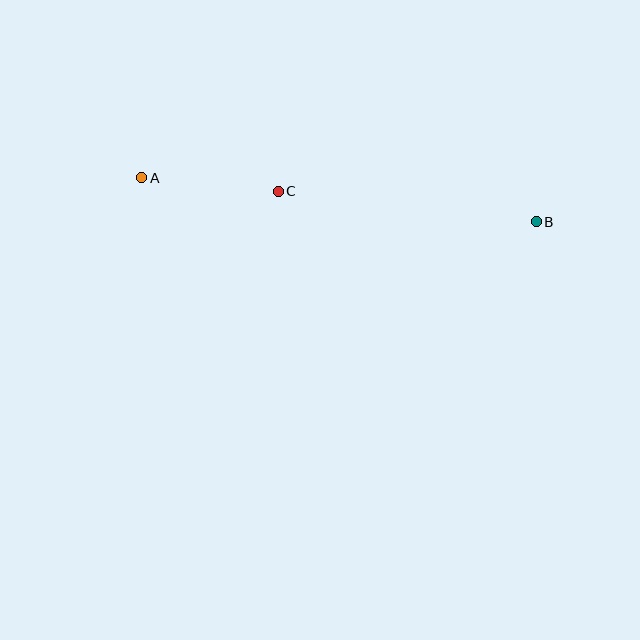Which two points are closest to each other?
Points A and C are closest to each other.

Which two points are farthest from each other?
Points A and B are farthest from each other.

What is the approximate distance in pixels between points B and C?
The distance between B and C is approximately 260 pixels.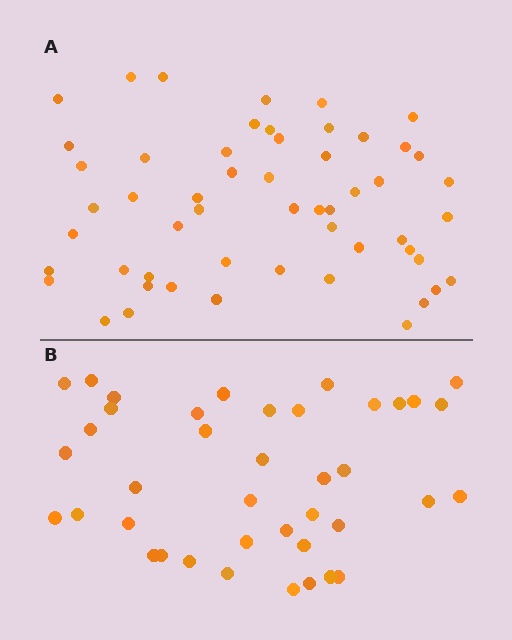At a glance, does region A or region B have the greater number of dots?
Region A (the top region) has more dots.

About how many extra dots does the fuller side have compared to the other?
Region A has approximately 15 more dots than region B.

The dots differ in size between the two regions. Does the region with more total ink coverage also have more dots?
No. Region B has more total ink coverage because its dots are larger, but region A actually contains more individual dots. Total area can be misleading — the number of items is what matters here.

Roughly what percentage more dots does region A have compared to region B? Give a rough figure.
About 35% more.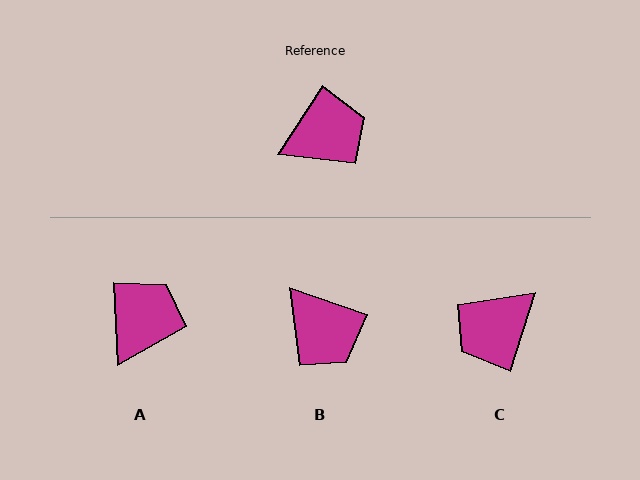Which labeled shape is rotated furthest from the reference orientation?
C, about 164 degrees away.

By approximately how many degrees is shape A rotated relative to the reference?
Approximately 36 degrees counter-clockwise.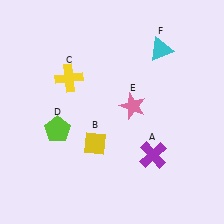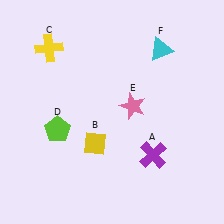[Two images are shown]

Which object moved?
The yellow cross (C) moved up.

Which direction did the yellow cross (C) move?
The yellow cross (C) moved up.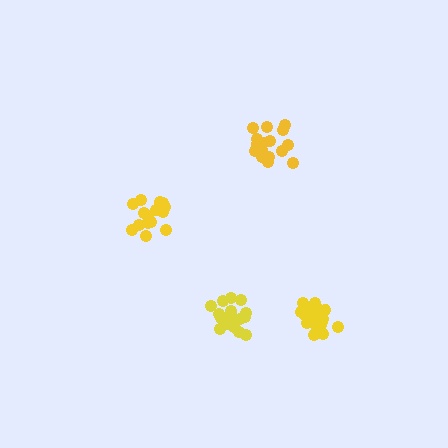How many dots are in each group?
Group 1: 16 dots, Group 2: 20 dots, Group 3: 18 dots, Group 4: 20 dots (74 total).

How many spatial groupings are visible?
There are 4 spatial groupings.